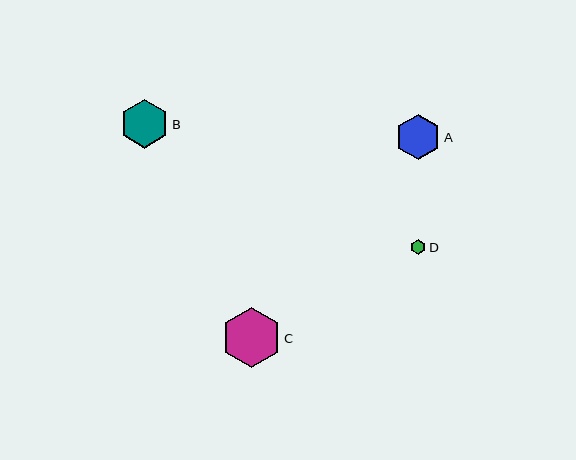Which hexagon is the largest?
Hexagon C is the largest with a size of approximately 59 pixels.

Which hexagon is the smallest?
Hexagon D is the smallest with a size of approximately 15 pixels.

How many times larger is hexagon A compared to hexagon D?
Hexagon A is approximately 3.0 times the size of hexagon D.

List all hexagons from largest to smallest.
From largest to smallest: C, B, A, D.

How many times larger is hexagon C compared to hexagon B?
Hexagon C is approximately 1.2 times the size of hexagon B.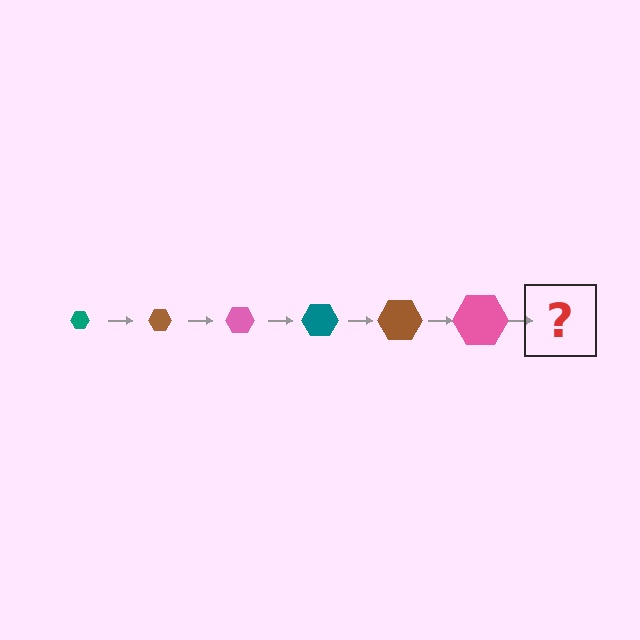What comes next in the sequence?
The next element should be a teal hexagon, larger than the previous one.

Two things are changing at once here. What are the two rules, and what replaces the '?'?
The two rules are that the hexagon grows larger each step and the color cycles through teal, brown, and pink. The '?' should be a teal hexagon, larger than the previous one.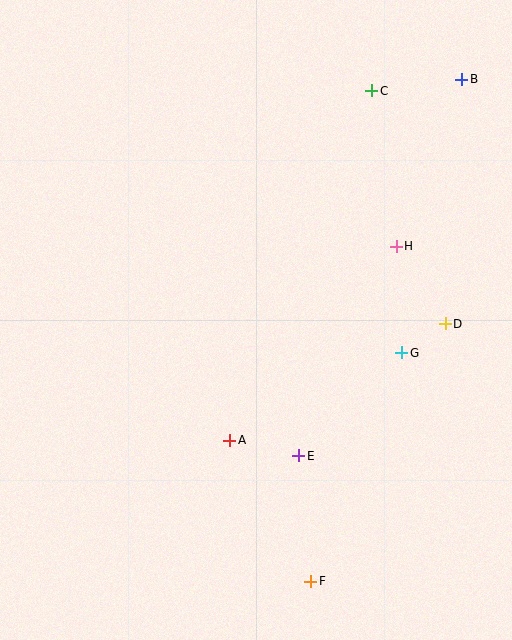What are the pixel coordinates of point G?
Point G is at (402, 353).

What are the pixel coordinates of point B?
Point B is at (462, 79).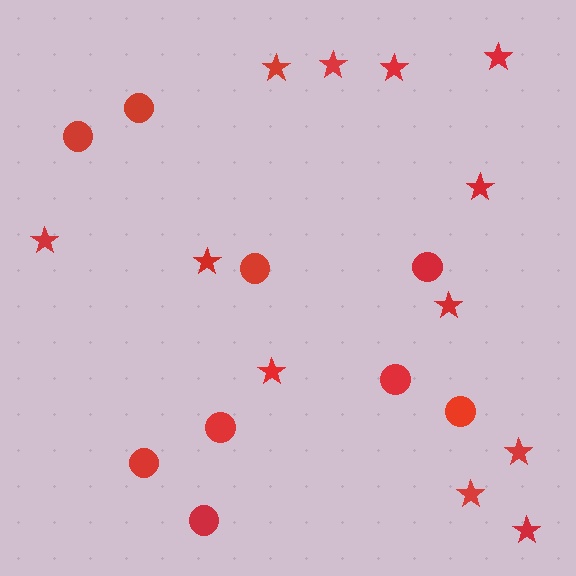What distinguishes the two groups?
There are 2 groups: one group of circles (9) and one group of stars (12).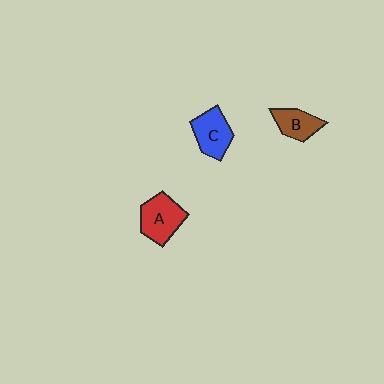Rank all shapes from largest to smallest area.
From largest to smallest: A (red), C (blue), B (brown).